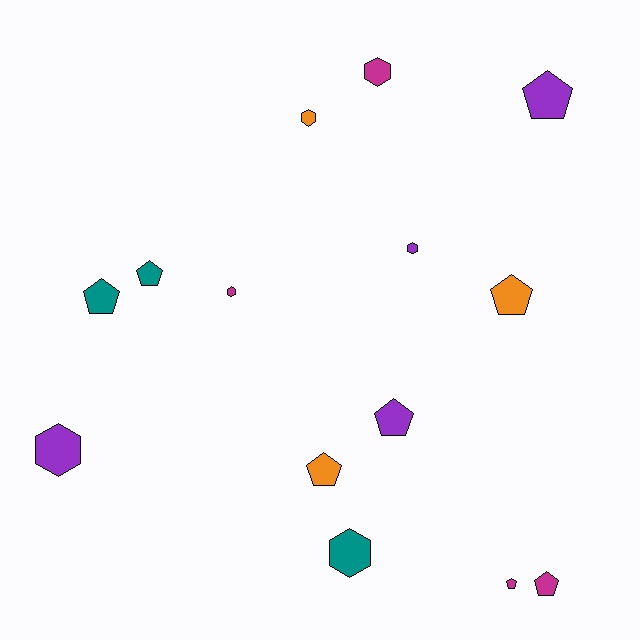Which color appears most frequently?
Purple, with 4 objects.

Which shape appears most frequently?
Pentagon, with 8 objects.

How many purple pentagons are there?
There are 2 purple pentagons.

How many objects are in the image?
There are 14 objects.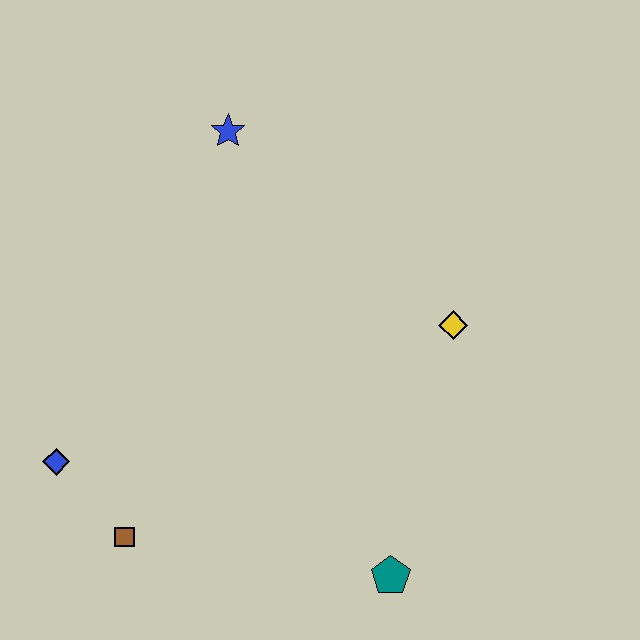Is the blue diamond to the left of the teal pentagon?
Yes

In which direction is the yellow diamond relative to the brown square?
The yellow diamond is to the right of the brown square.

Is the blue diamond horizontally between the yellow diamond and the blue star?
No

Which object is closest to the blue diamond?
The brown square is closest to the blue diamond.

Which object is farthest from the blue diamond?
The yellow diamond is farthest from the blue diamond.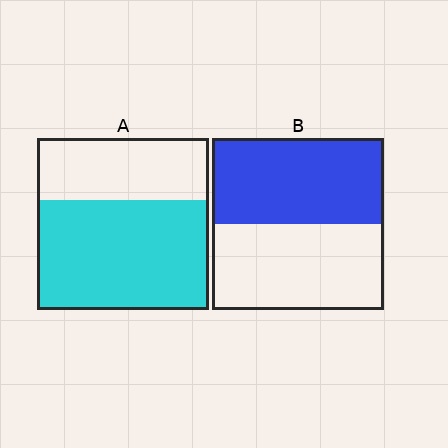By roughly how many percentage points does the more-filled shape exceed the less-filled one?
By roughly 15 percentage points (A over B).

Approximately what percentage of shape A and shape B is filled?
A is approximately 65% and B is approximately 50%.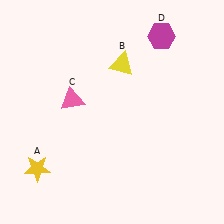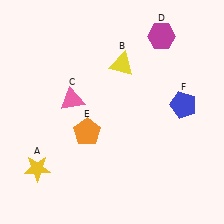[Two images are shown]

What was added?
An orange pentagon (E), a blue pentagon (F) were added in Image 2.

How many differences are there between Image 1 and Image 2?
There are 2 differences between the two images.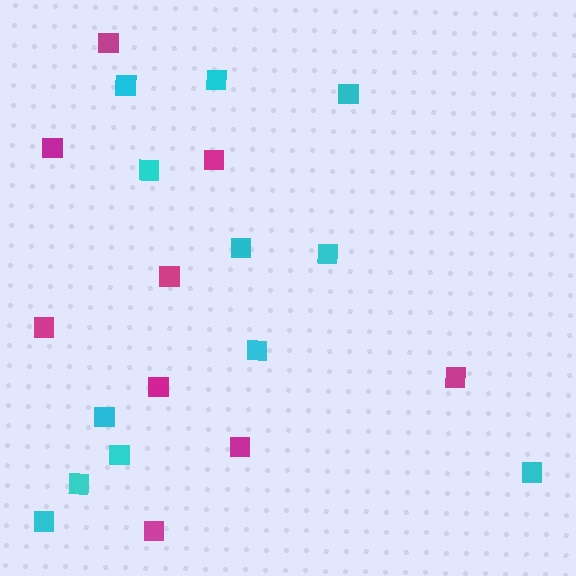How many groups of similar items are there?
There are 2 groups: one group of cyan squares (12) and one group of magenta squares (9).